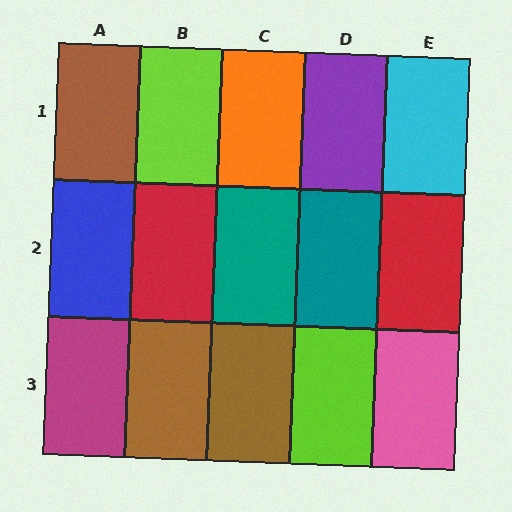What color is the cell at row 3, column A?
Magenta.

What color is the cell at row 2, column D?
Teal.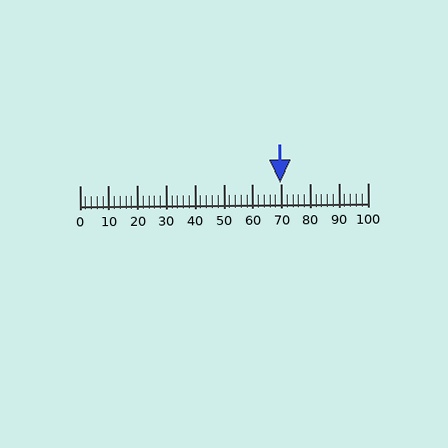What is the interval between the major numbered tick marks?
The major tick marks are spaced 10 units apart.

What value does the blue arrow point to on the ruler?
The blue arrow points to approximately 70.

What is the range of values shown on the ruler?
The ruler shows values from 0 to 100.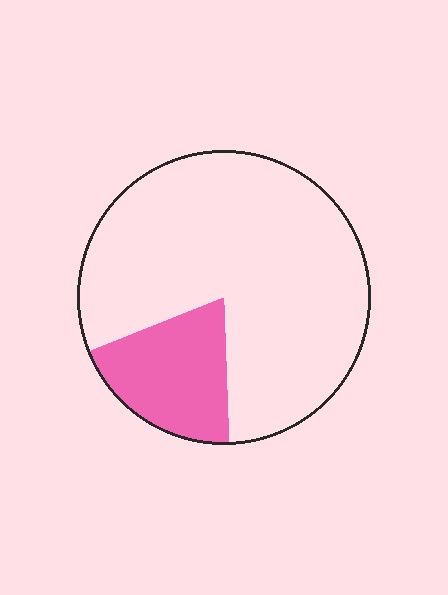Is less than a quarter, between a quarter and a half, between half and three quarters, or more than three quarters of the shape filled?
Less than a quarter.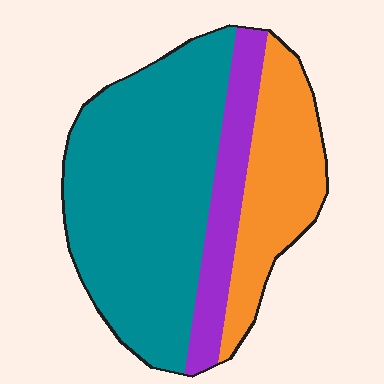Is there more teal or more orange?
Teal.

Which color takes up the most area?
Teal, at roughly 60%.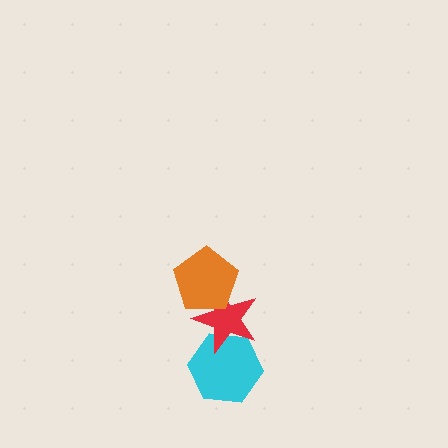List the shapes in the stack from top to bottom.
From top to bottom: the orange pentagon, the red star, the cyan hexagon.